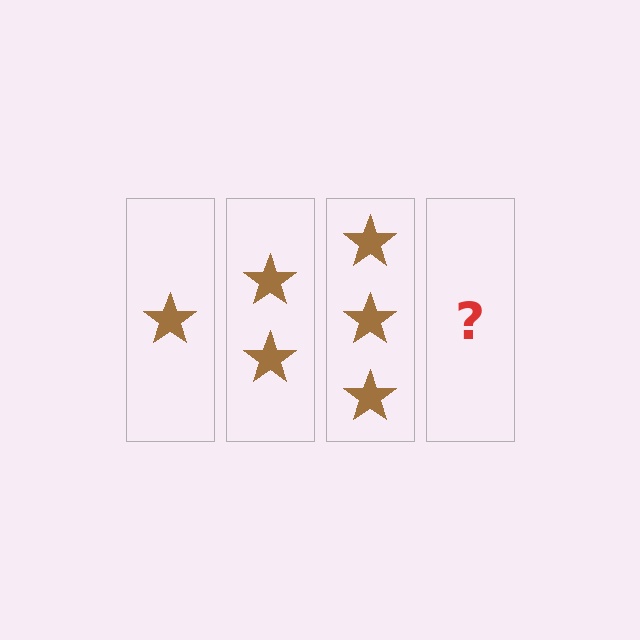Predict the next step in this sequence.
The next step is 4 stars.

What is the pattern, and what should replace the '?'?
The pattern is that each step adds one more star. The '?' should be 4 stars.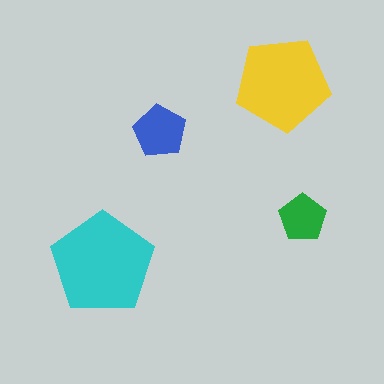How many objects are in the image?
There are 4 objects in the image.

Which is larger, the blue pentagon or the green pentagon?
The blue one.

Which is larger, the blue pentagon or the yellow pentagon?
The yellow one.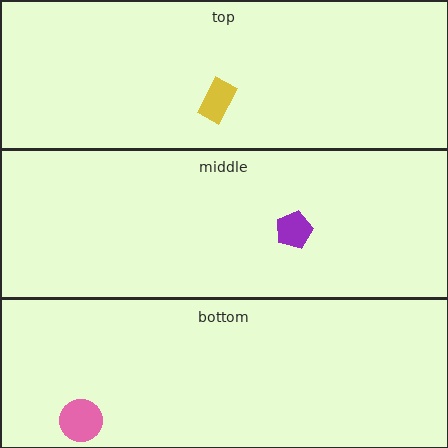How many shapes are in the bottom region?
1.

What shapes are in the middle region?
The purple pentagon.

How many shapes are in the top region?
1.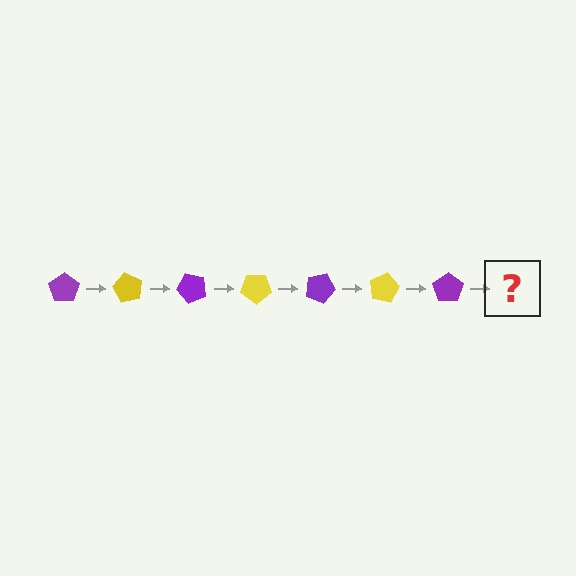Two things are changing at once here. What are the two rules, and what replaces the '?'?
The two rules are that it rotates 60 degrees each step and the color cycles through purple and yellow. The '?' should be a yellow pentagon, rotated 420 degrees from the start.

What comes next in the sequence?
The next element should be a yellow pentagon, rotated 420 degrees from the start.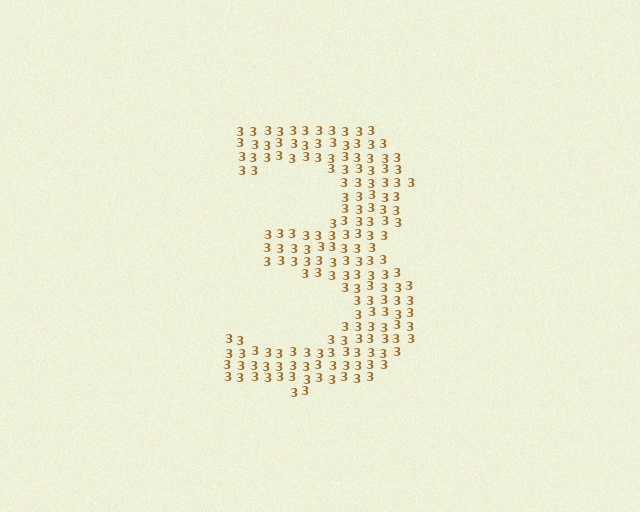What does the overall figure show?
The overall figure shows the digit 3.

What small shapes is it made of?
It is made of small digit 3's.